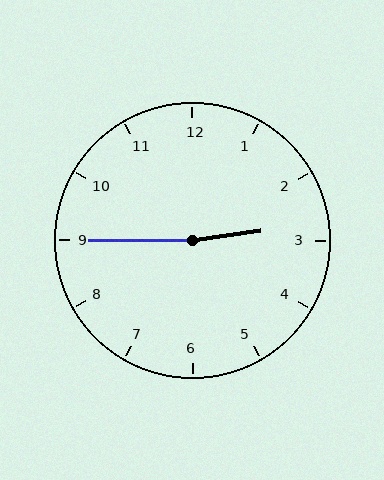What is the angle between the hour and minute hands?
Approximately 172 degrees.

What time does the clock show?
2:45.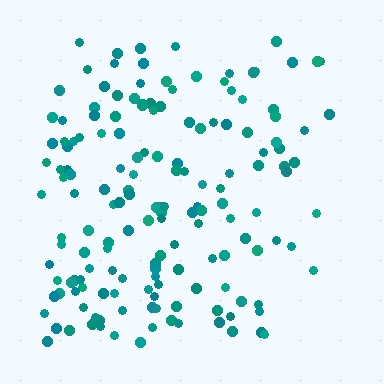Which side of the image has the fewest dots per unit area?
The right.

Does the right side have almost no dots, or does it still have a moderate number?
Still a moderate number, just noticeably fewer than the left.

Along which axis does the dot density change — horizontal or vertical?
Horizontal.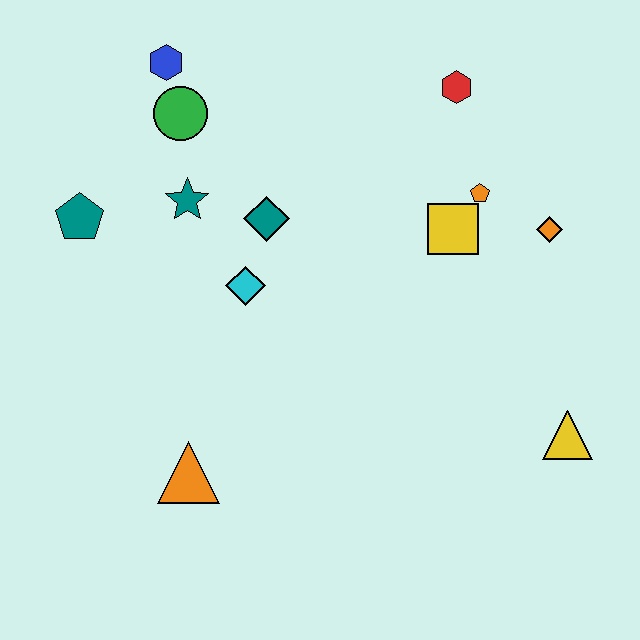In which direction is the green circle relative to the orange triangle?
The green circle is above the orange triangle.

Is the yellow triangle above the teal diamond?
No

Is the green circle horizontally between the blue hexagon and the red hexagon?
Yes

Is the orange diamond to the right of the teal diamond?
Yes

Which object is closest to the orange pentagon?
The yellow square is closest to the orange pentagon.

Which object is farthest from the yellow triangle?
The blue hexagon is farthest from the yellow triangle.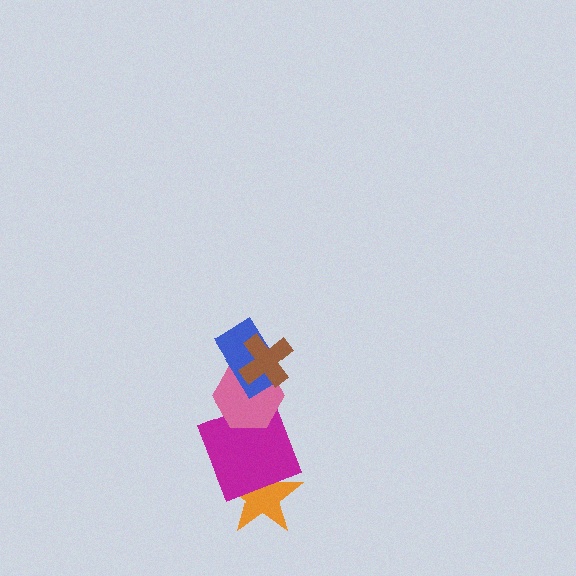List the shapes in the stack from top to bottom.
From top to bottom: the brown cross, the blue rectangle, the pink hexagon, the magenta square, the orange star.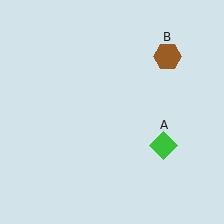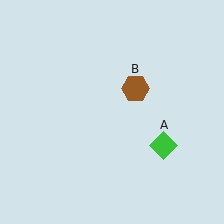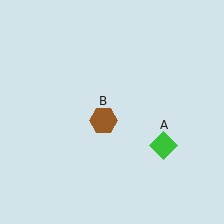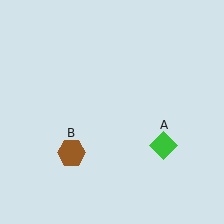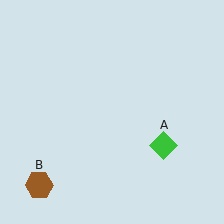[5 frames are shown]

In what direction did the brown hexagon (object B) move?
The brown hexagon (object B) moved down and to the left.